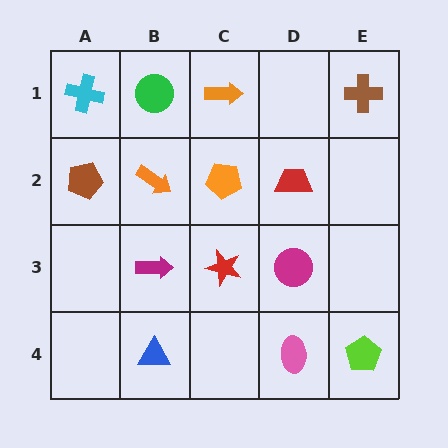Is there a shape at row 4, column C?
No, that cell is empty.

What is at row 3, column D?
A magenta circle.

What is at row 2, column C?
An orange pentagon.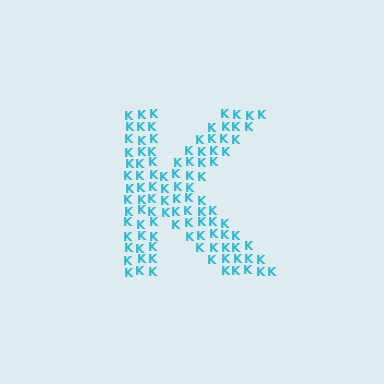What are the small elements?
The small elements are letter K's.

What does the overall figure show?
The overall figure shows the letter K.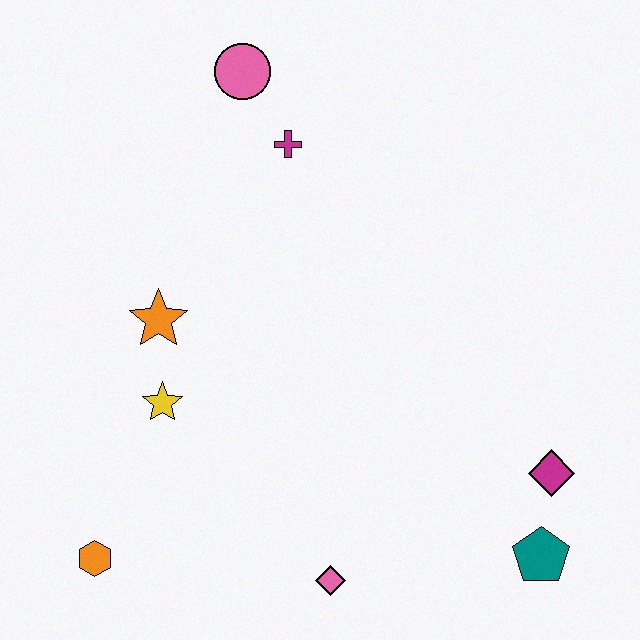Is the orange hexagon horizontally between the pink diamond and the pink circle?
No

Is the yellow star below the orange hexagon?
No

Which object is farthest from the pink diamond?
The pink circle is farthest from the pink diamond.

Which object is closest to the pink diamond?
The teal pentagon is closest to the pink diamond.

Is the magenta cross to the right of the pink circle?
Yes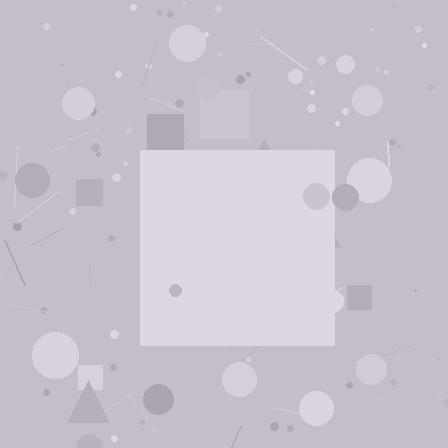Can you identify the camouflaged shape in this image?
The camouflaged shape is a square.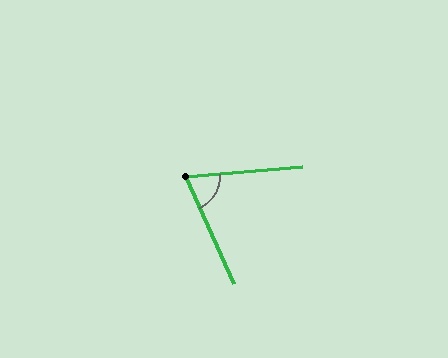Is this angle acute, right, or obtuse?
It is acute.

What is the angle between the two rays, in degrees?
Approximately 71 degrees.